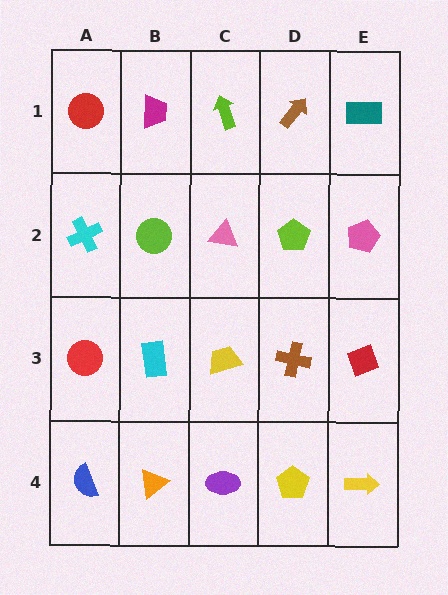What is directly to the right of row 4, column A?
An orange triangle.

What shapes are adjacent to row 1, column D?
A lime pentagon (row 2, column D), a lime arrow (row 1, column C), a teal rectangle (row 1, column E).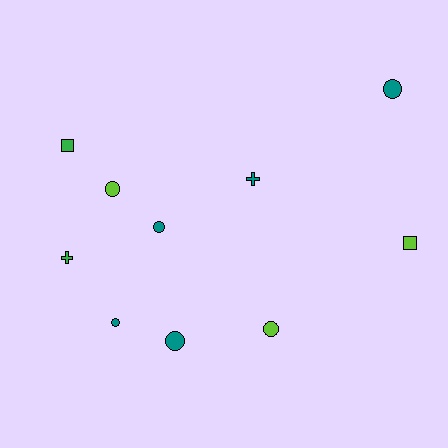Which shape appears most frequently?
Circle, with 6 objects.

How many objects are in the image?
There are 10 objects.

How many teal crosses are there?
There is 1 teal cross.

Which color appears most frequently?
Teal, with 5 objects.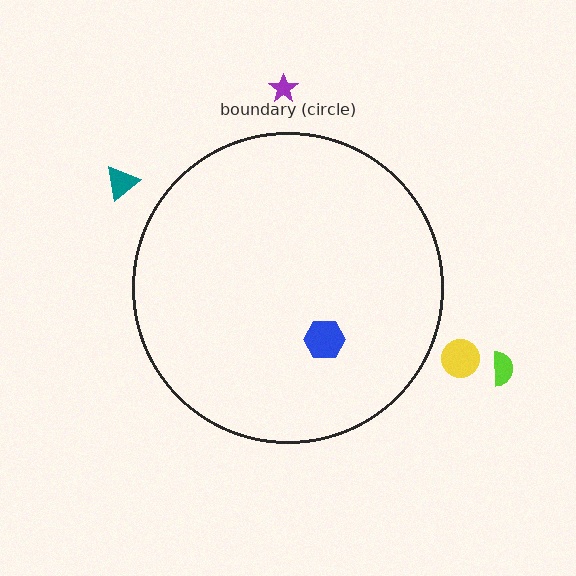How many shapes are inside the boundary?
1 inside, 4 outside.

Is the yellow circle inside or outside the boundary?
Outside.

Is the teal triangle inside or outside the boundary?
Outside.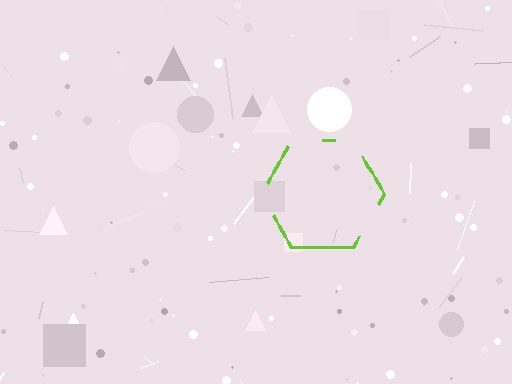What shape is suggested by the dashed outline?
The dashed outline suggests a hexagon.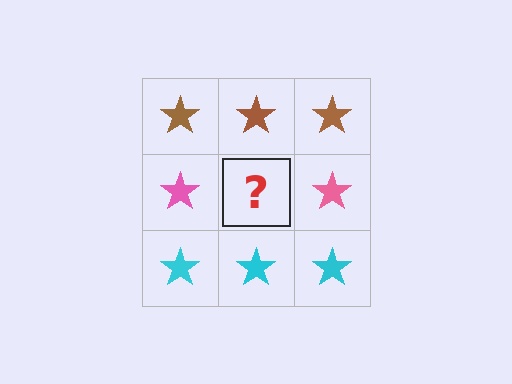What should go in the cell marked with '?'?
The missing cell should contain a pink star.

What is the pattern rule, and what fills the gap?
The rule is that each row has a consistent color. The gap should be filled with a pink star.